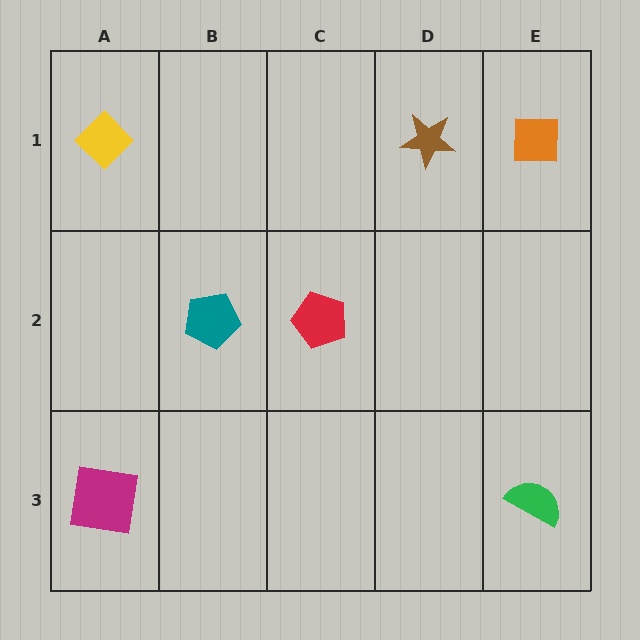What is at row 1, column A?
A yellow diamond.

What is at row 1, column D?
A brown star.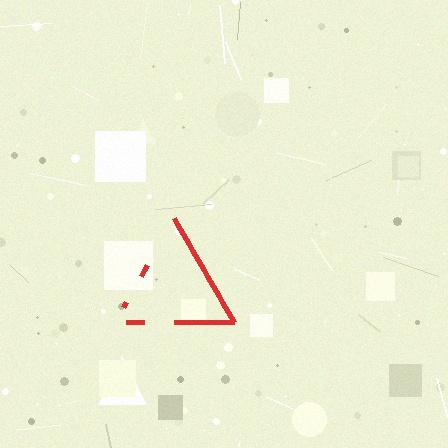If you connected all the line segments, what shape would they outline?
They would outline a triangle.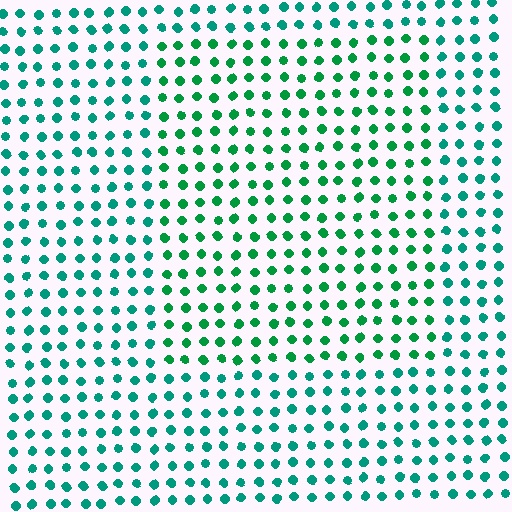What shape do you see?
I see a rectangle.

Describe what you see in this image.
The image is filled with small teal elements in a uniform arrangement. A rectangle-shaped region is visible where the elements are tinted to a slightly different hue, forming a subtle color boundary.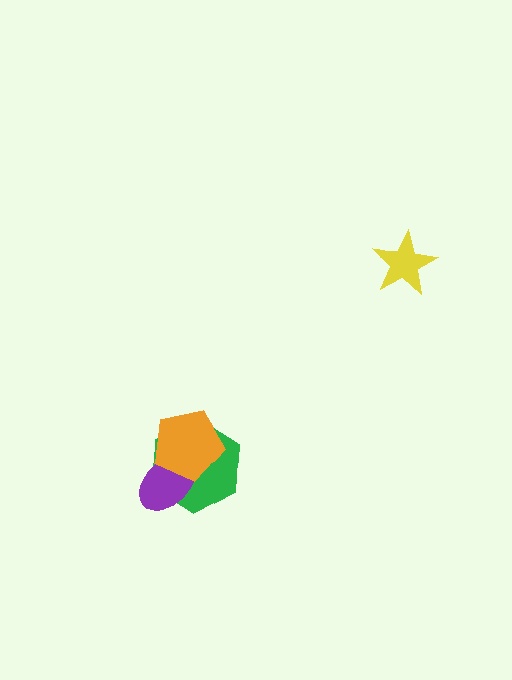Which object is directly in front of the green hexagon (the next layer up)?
The purple ellipse is directly in front of the green hexagon.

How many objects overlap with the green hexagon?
2 objects overlap with the green hexagon.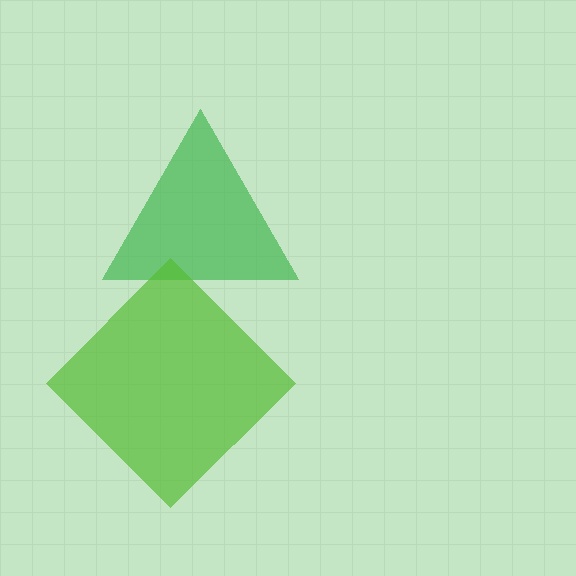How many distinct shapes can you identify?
There are 2 distinct shapes: a green triangle, a lime diamond.